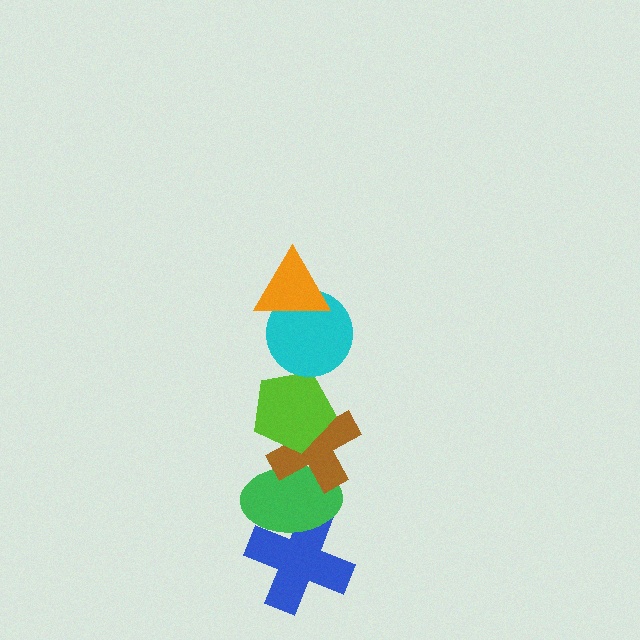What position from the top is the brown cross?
The brown cross is 4th from the top.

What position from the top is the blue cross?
The blue cross is 6th from the top.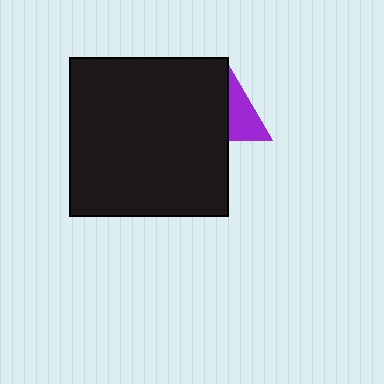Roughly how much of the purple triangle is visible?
A small part of it is visible (roughly 44%).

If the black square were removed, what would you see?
You would see the complete purple triangle.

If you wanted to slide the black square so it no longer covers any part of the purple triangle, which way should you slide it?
Slide it left — that is the most direct way to separate the two shapes.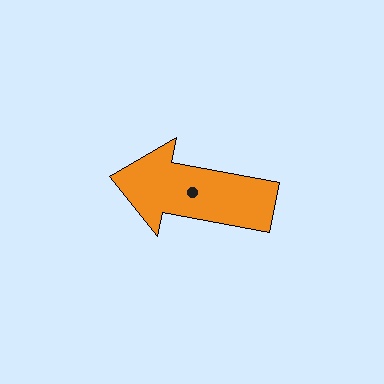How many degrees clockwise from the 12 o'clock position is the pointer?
Approximately 281 degrees.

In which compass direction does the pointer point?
West.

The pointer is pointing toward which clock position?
Roughly 9 o'clock.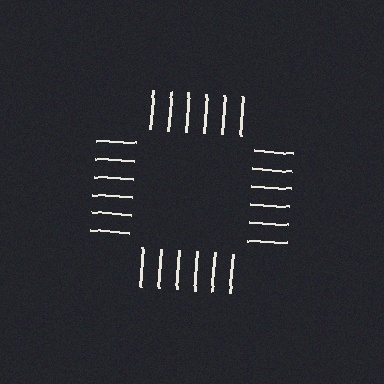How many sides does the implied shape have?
4 sides — the line-ends trace a square.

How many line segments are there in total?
24 — 6 along each of the 4 edges.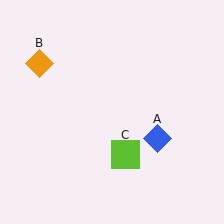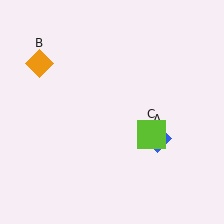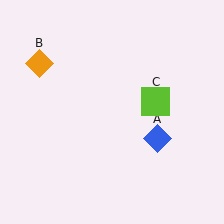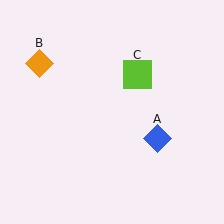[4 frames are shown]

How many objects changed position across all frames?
1 object changed position: lime square (object C).